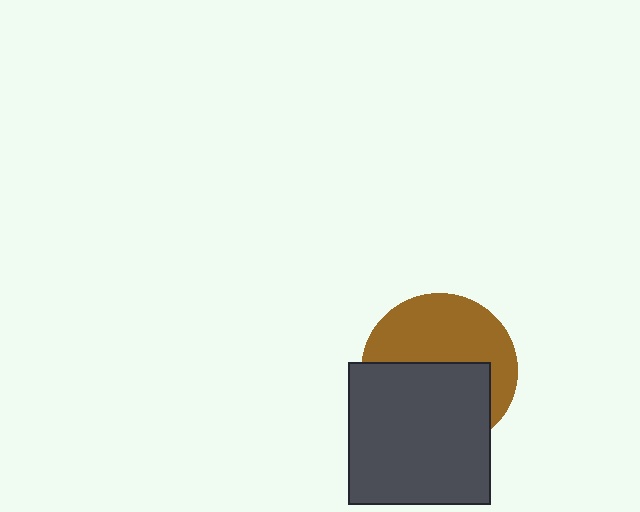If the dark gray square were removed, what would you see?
You would see the complete brown circle.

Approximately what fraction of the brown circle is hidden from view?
Roughly 51% of the brown circle is hidden behind the dark gray square.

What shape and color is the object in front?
The object in front is a dark gray square.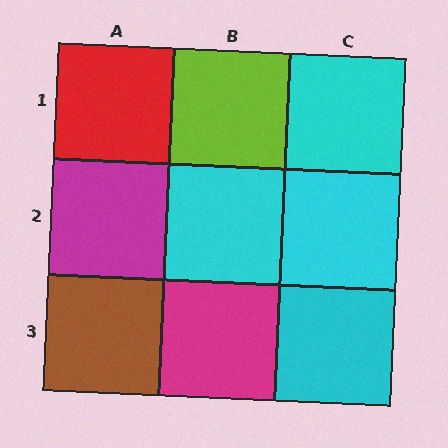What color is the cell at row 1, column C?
Cyan.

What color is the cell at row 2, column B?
Cyan.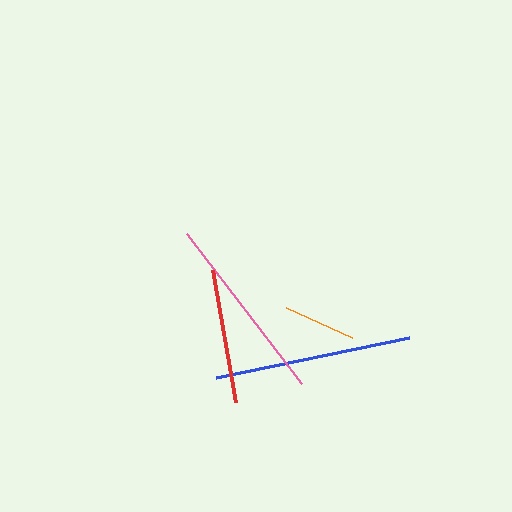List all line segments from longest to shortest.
From longest to shortest: blue, pink, red, orange.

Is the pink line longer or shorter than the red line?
The pink line is longer than the red line.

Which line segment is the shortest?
The orange line is the shortest at approximately 73 pixels.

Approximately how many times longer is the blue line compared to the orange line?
The blue line is approximately 2.7 times the length of the orange line.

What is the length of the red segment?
The red segment is approximately 135 pixels long.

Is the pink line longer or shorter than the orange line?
The pink line is longer than the orange line.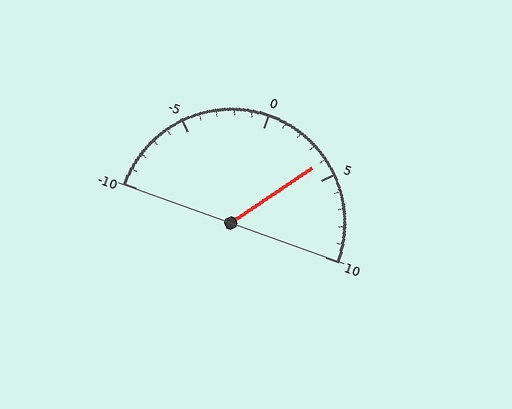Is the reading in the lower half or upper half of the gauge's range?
The reading is in the upper half of the range (-10 to 10).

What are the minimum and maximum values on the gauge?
The gauge ranges from -10 to 10.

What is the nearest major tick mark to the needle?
The nearest major tick mark is 5.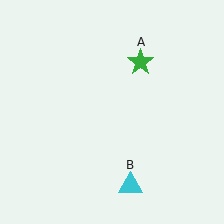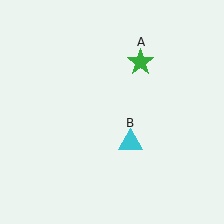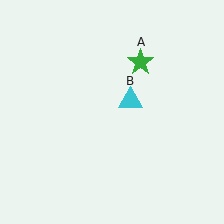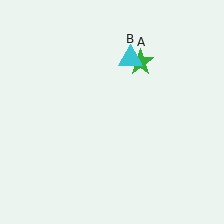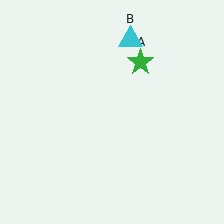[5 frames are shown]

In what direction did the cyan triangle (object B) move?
The cyan triangle (object B) moved up.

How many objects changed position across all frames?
1 object changed position: cyan triangle (object B).